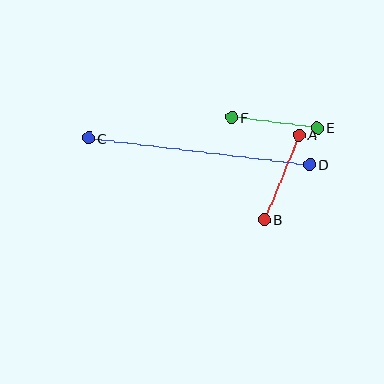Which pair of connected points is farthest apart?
Points C and D are farthest apart.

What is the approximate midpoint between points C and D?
The midpoint is at approximately (199, 151) pixels.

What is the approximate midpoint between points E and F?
The midpoint is at approximately (274, 122) pixels.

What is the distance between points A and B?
The distance is approximately 91 pixels.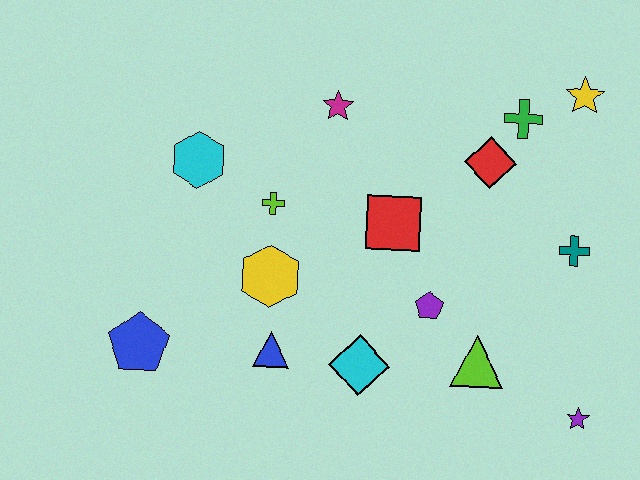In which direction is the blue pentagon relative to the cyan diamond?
The blue pentagon is to the left of the cyan diamond.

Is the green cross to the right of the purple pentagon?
Yes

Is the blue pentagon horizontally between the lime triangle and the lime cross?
No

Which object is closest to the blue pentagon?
The blue triangle is closest to the blue pentagon.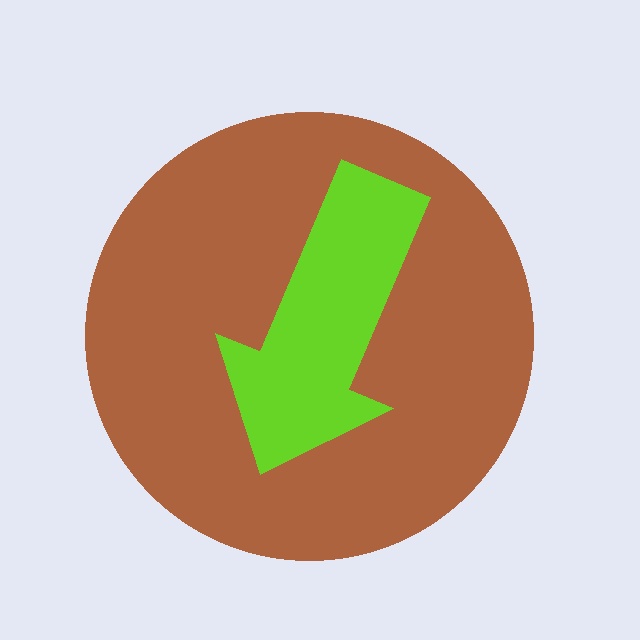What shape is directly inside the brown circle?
The lime arrow.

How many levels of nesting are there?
2.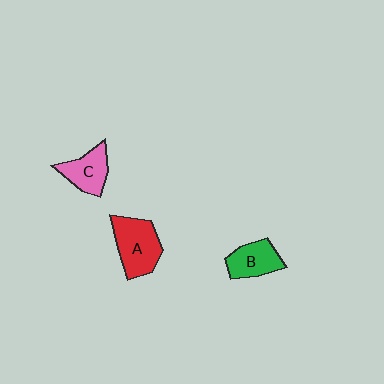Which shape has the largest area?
Shape A (red).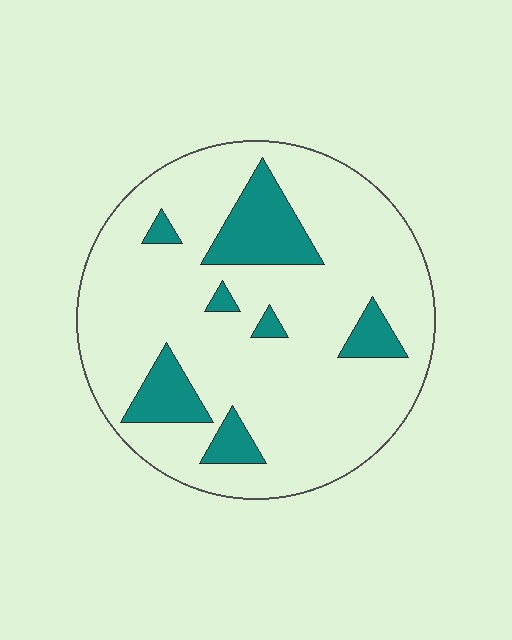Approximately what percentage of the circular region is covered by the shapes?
Approximately 15%.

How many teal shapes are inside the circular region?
7.